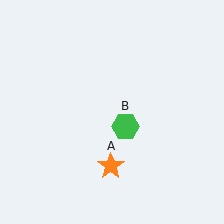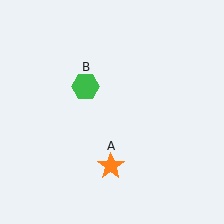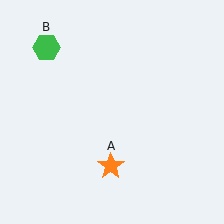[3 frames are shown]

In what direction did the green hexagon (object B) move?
The green hexagon (object B) moved up and to the left.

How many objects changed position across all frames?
1 object changed position: green hexagon (object B).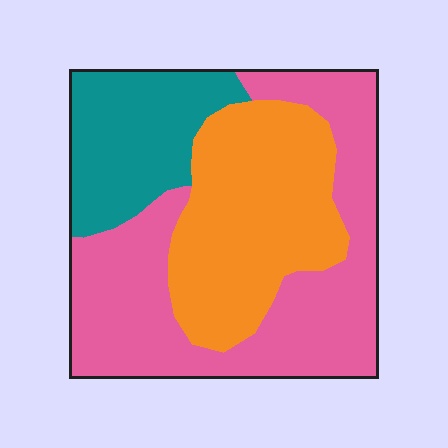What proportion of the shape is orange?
Orange covers 33% of the shape.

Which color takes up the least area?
Teal, at roughly 20%.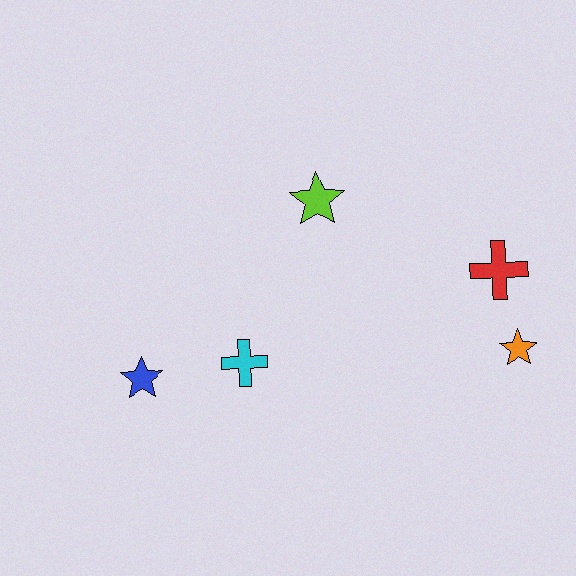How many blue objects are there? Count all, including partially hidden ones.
There is 1 blue object.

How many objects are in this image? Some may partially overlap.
There are 5 objects.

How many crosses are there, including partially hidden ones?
There are 2 crosses.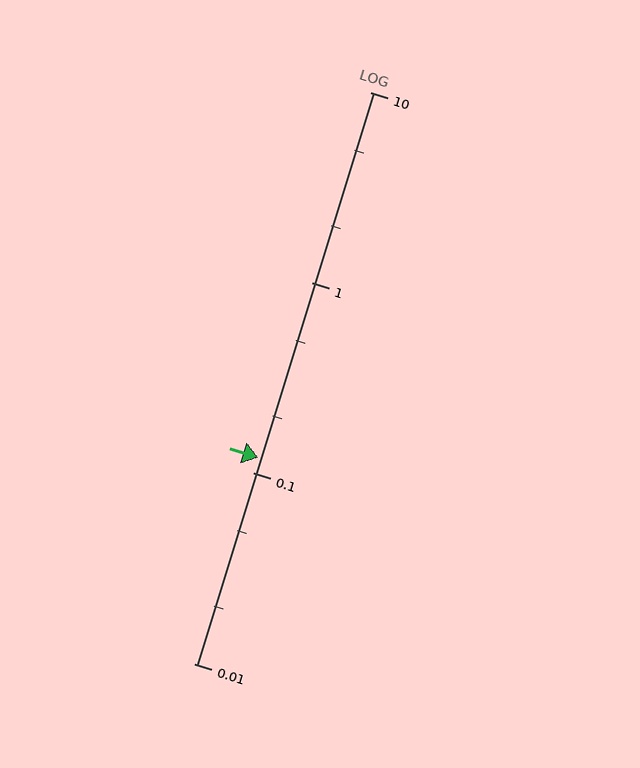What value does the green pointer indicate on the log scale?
The pointer indicates approximately 0.12.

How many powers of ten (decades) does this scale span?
The scale spans 3 decades, from 0.01 to 10.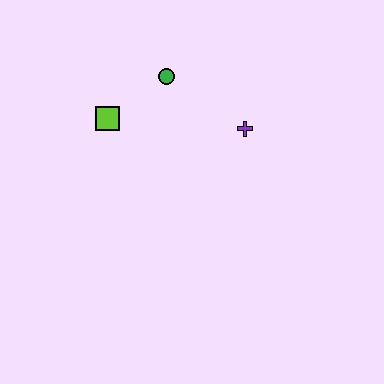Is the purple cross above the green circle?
No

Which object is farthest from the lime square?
The purple cross is farthest from the lime square.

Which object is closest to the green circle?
The lime square is closest to the green circle.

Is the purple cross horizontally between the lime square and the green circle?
No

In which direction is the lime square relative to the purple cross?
The lime square is to the left of the purple cross.